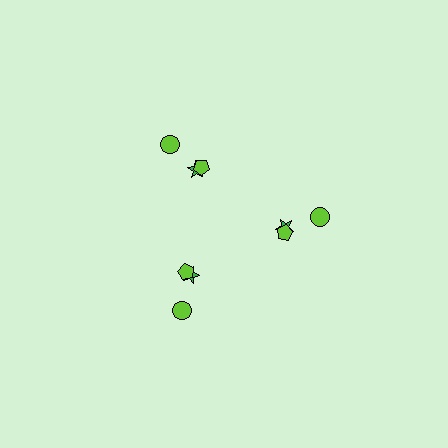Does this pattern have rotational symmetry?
Yes, this pattern has 3-fold rotational symmetry. It looks the same after rotating 120 degrees around the center.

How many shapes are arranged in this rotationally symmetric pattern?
There are 9 shapes, arranged in 3 groups of 3.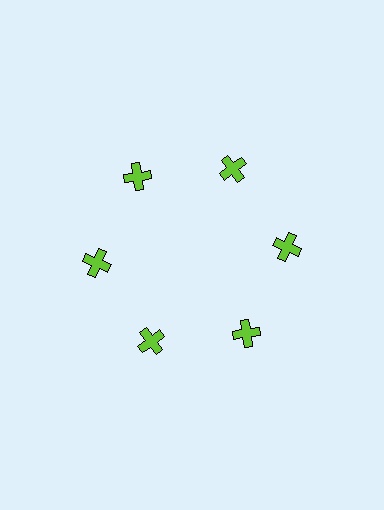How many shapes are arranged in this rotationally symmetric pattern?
There are 6 shapes, arranged in 6 groups of 1.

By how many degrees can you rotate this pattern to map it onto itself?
The pattern maps onto itself every 60 degrees of rotation.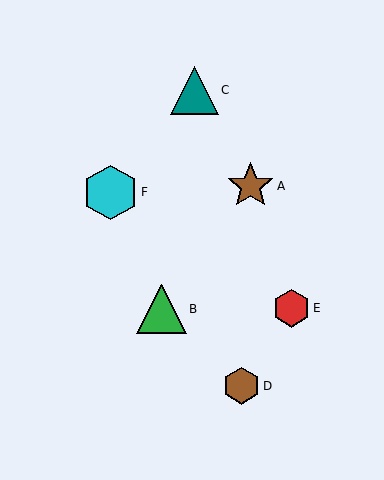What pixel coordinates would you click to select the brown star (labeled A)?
Click at (251, 186) to select the brown star A.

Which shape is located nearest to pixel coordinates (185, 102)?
The teal triangle (labeled C) at (194, 90) is nearest to that location.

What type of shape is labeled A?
Shape A is a brown star.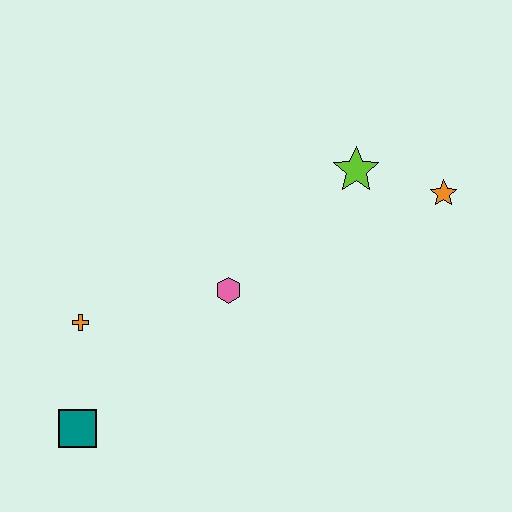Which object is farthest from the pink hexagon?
The orange star is farthest from the pink hexagon.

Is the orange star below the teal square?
No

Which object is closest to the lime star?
The orange star is closest to the lime star.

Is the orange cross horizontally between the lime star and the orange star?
No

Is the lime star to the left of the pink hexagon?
No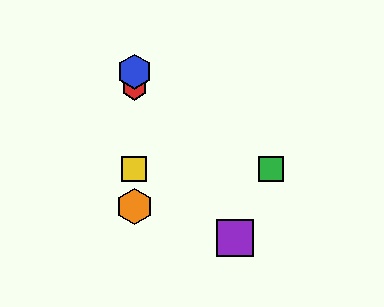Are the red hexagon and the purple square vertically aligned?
No, the red hexagon is at x≈134 and the purple square is at x≈235.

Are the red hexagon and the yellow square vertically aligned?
Yes, both are at x≈134.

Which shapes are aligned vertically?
The red hexagon, the blue hexagon, the yellow square, the orange hexagon are aligned vertically.